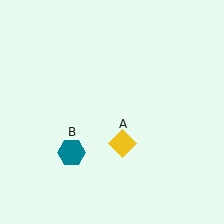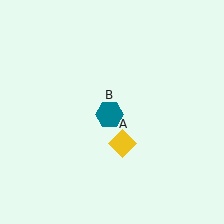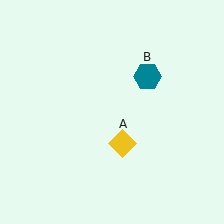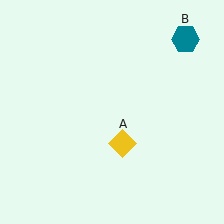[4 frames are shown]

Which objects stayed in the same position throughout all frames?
Yellow diamond (object A) remained stationary.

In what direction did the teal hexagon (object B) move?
The teal hexagon (object B) moved up and to the right.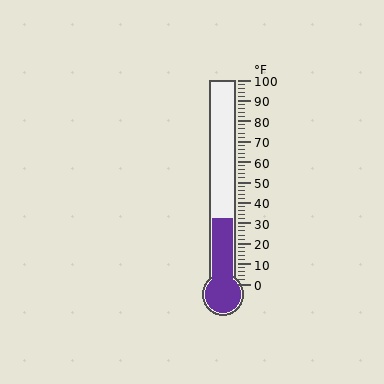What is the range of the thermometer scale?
The thermometer scale ranges from 0°F to 100°F.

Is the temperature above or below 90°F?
The temperature is below 90°F.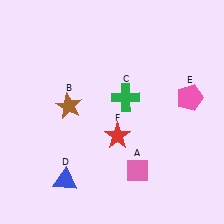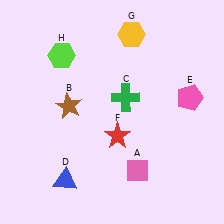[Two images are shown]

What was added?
A yellow hexagon (G), a lime hexagon (H) were added in Image 2.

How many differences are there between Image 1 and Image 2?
There are 2 differences between the two images.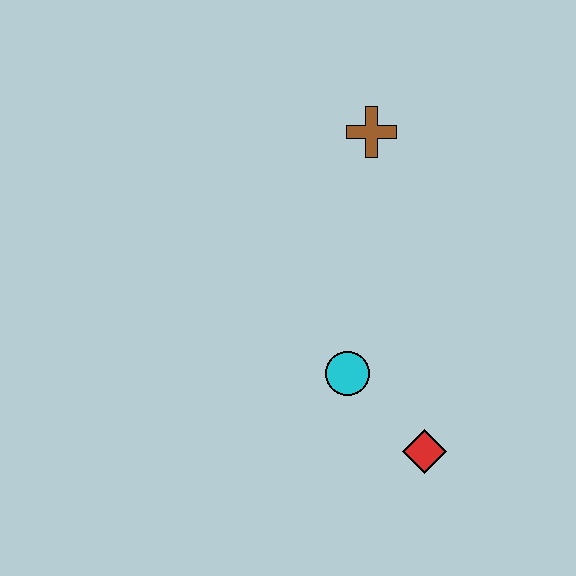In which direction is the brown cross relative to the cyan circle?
The brown cross is above the cyan circle.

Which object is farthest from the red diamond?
The brown cross is farthest from the red diamond.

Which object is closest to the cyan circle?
The red diamond is closest to the cyan circle.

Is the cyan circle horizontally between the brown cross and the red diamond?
No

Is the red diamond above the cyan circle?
No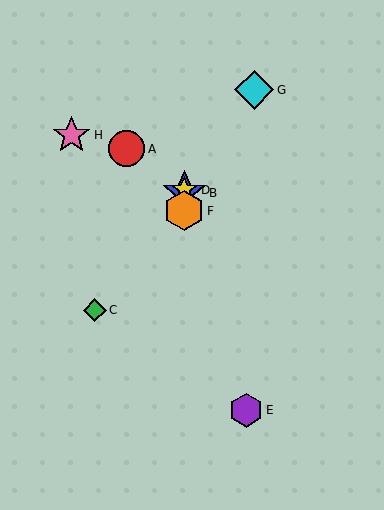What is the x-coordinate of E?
Object E is at x≈246.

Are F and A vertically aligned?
No, F is at x≈184 and A is at x≈127.